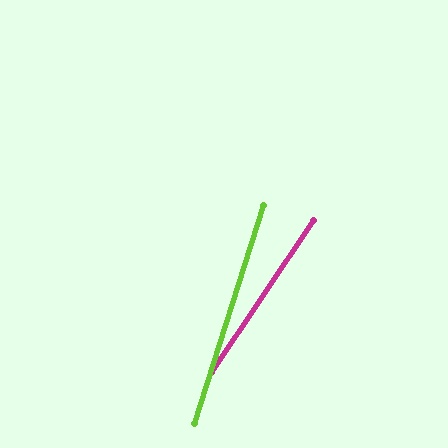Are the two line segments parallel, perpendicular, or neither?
Neither parallel nor perpendicular — they differ by about 16°.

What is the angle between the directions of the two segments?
Approximately 16 degrees.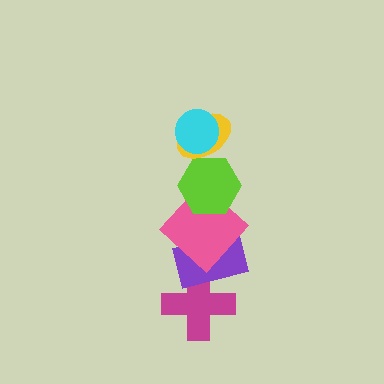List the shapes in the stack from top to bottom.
From top to bottom: the cyan circle, the yellow ellipse, the lime hexagon, the pink diamond, the purple rectangle, the magenta cross.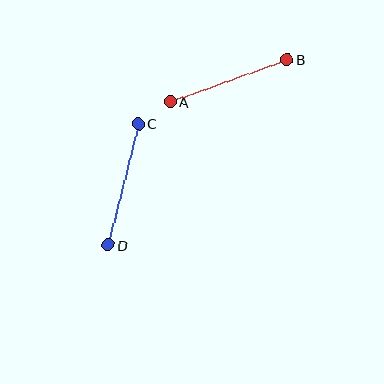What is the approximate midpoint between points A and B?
The midpoint is at approximately (229, 80) pixels.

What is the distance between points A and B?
The distance is approximately 124 pixels.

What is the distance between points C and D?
The distance is approximately 125 pixels.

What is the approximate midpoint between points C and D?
The midpoint is at approximately (123, 184) pixels.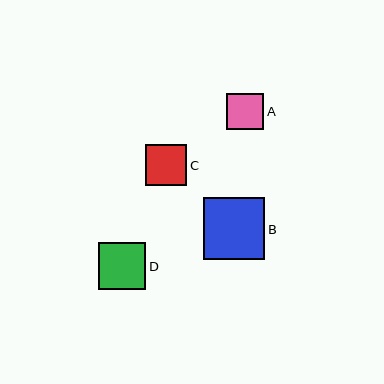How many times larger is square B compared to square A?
Square B is approximately 1.7 times the size of square A.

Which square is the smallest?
Square A is the smallest with a size of approximately 37 pixels.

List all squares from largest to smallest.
From largest to smallest: B, D, C, A.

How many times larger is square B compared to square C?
Square B is approximately 1.5 times the size of square C.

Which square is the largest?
Square B is the largest with a size of approximately 62 pixels.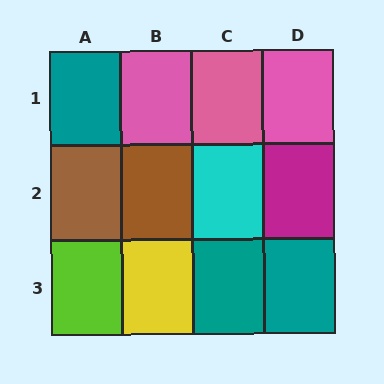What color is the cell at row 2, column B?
Brown.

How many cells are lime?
1 cell is lime.